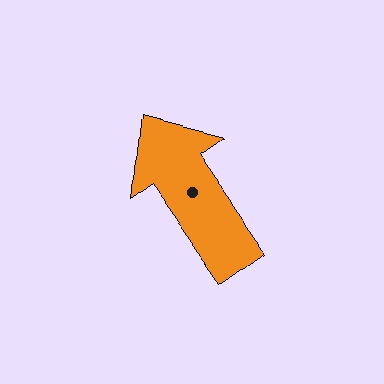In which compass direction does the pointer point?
Northwest.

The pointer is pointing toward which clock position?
Roughly 11 o'clock.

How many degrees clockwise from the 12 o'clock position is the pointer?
Approximately 325 degrees.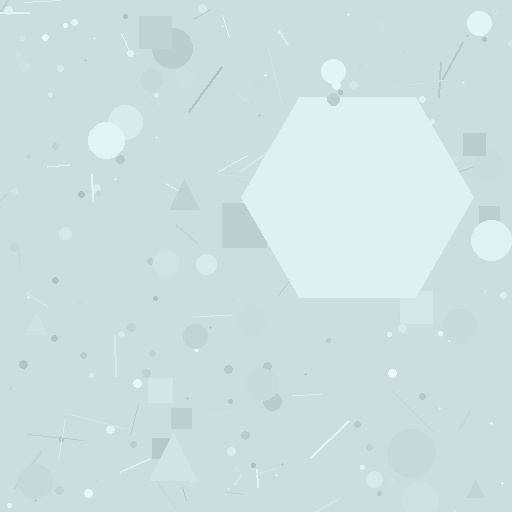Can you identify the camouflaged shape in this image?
The camouflaged shape is a hexagon.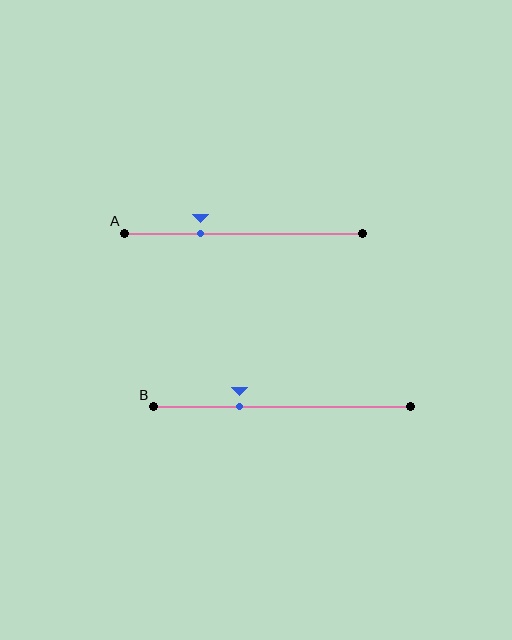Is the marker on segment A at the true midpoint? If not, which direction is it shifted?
No, the marker on segment A is shifted to the left by about 18% of the segment length.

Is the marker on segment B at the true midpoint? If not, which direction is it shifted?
No, the marker on segment B is shifted to the left by about 16% of the segment length.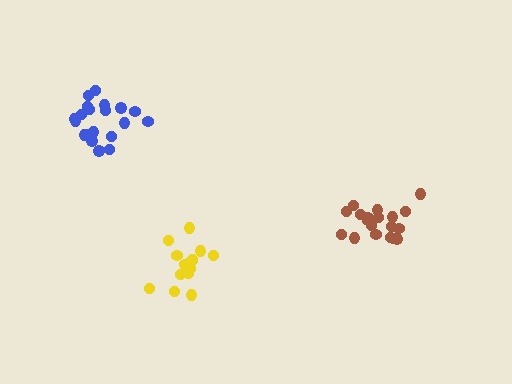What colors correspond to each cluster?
The clusters are colored: brown, yellow, blue.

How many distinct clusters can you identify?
There are 3 distinct clusters.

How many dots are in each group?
Group 1: 19 dots, Group 2: 15 dots, Group 3: 20 dots (54 total).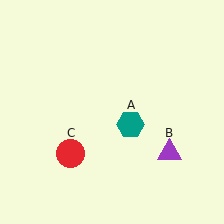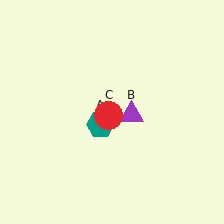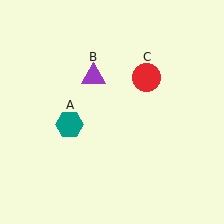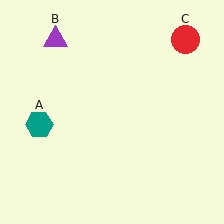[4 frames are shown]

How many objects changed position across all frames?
3 objects changed position: teal hexagon (object A), purple triangle (object B), red circle (object C).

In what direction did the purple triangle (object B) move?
The purple triangle (object B) moved up and to the left.